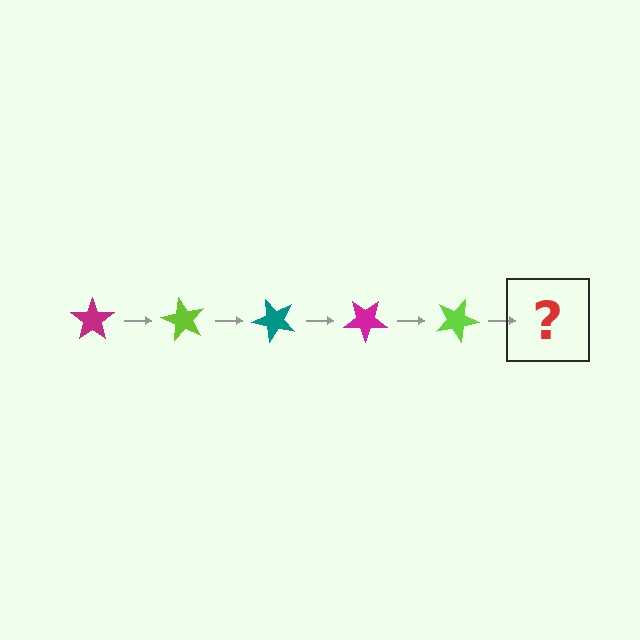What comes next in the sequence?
The next element should be a teal star, rotated 300 degrees from the start.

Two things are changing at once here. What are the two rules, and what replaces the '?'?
The two rules are that it rotates 60 degrees each step and the color cycles through magenta, lime, and teal. The '?' should be a teal star, rotated 300 degrees from the start.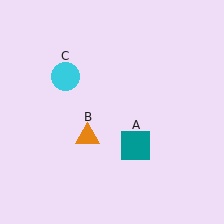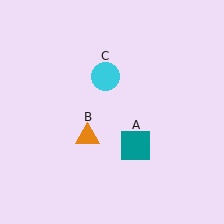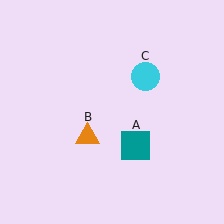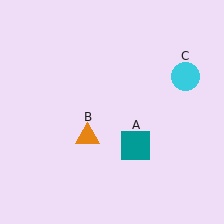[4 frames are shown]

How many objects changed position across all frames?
1 object changed position: cyan circle (object C).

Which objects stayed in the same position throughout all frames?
Teal square (object A) and orange triangle (object B) remained stationary.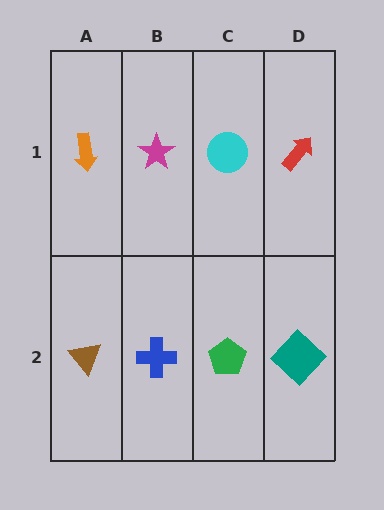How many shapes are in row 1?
4 shapes.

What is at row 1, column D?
A red arrow.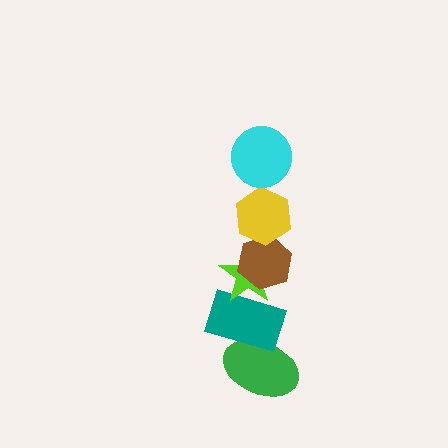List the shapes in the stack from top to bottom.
From top to bottom: the cyan circle, the yellow hexagon, the brown hexagon, the lime star, the teal rectangle, the green ellipse.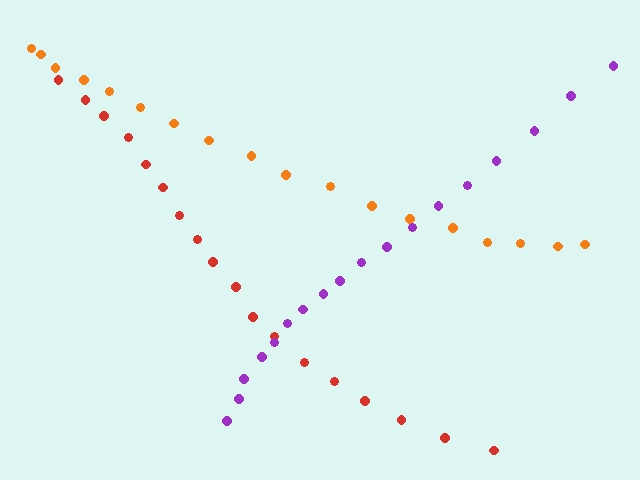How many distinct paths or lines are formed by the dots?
There are 3 distinct paths.